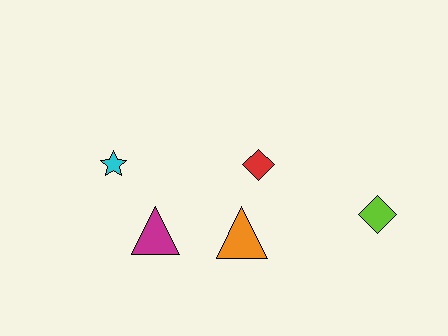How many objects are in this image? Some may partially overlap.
There are 5 objects.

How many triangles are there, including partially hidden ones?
There are 2 triangles.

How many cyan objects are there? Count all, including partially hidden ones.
There is 1 cyan object.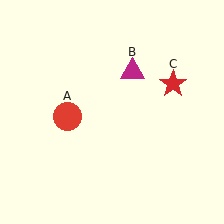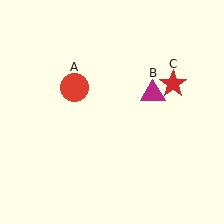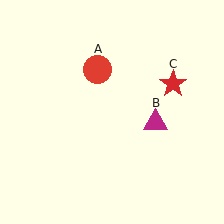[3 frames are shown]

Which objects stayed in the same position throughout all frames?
Red star (object C) remained stationary.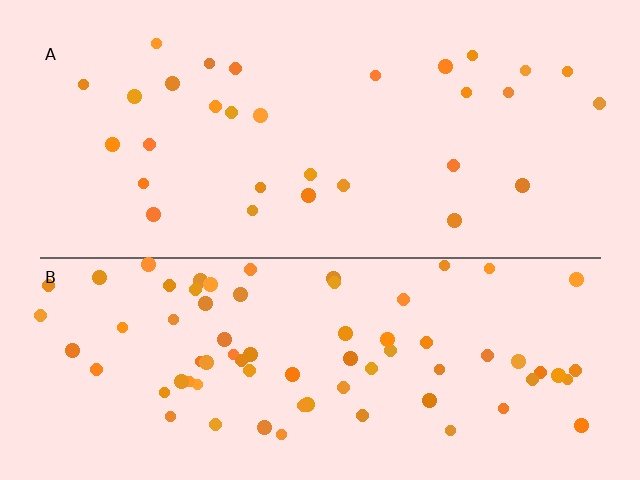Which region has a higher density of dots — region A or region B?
B (the bottom).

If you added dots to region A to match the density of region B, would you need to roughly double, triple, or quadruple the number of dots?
Approximately double.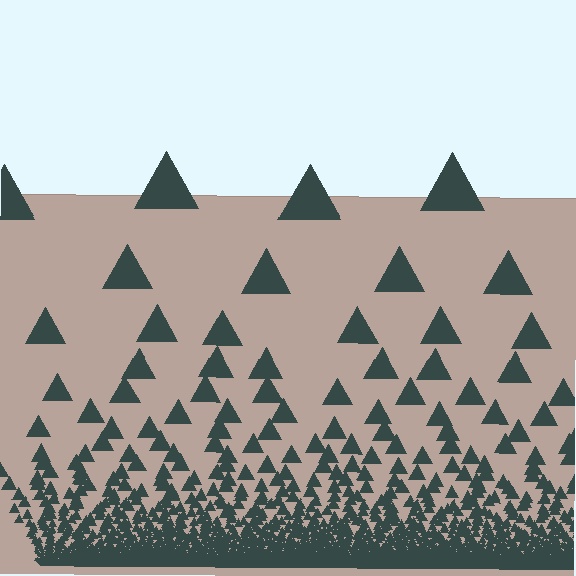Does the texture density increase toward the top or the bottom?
Density increases toward the bottom.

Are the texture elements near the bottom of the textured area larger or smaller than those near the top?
Smaller. The gradient is inverted — elements near the bottom are smaller and denser.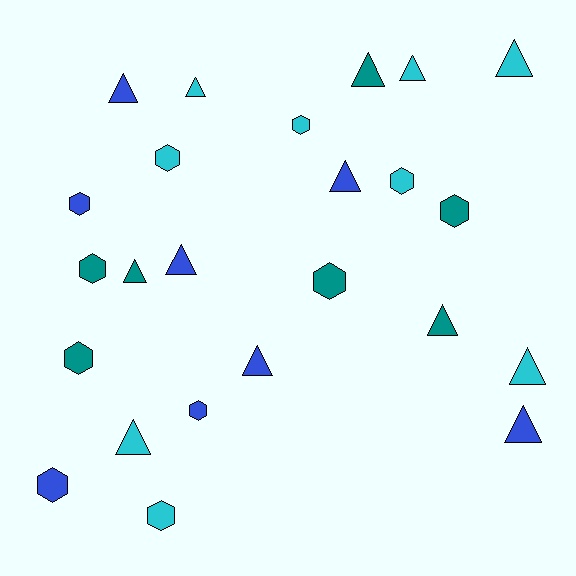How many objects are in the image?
There are 24 objects.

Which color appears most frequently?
Cyan, with 9 objects.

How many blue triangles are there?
There are 5 blue triangles.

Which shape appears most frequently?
Triangle, with 13 objects.